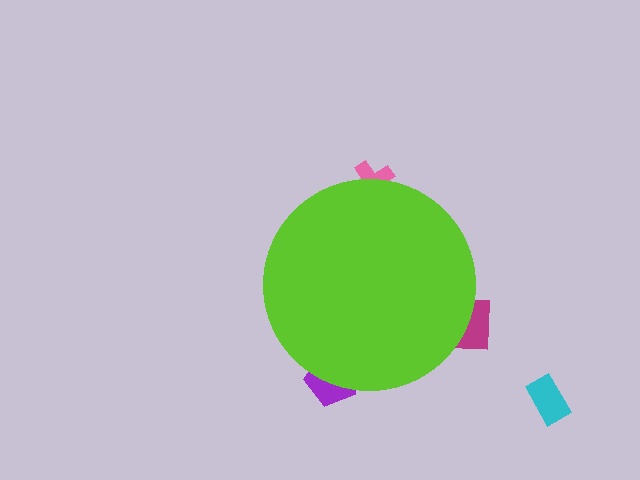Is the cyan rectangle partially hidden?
No, the cyan rectangle is fully visible.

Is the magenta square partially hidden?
Yes, the magenta square is partially hidden behind the lime circle.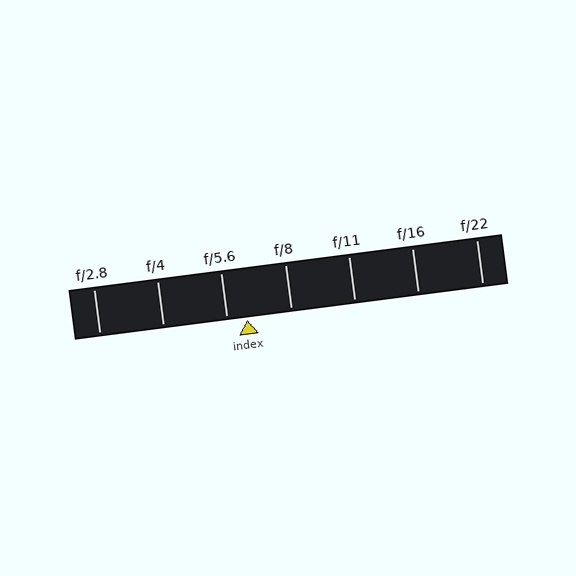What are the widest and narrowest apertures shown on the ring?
The widest aperture shown is f/2.8 and the narrowest is f/22.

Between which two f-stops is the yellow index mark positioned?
The index mark is between f/5.6 and f/8.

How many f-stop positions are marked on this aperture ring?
There are 7 f-stop positions marked.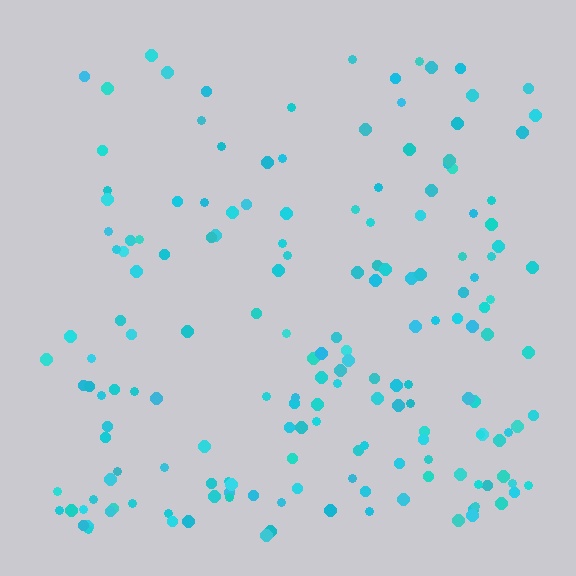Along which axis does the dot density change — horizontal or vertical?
Vertical.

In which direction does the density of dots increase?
From top to bottom, with the bottom side densest.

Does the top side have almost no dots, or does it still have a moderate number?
Still a moderate number, just noticeably fewer than the bottom.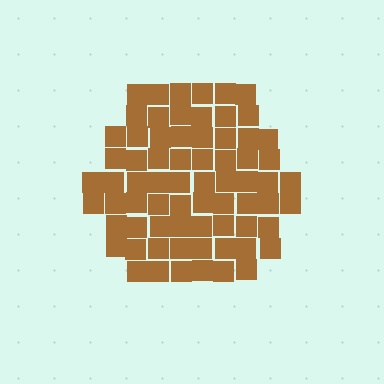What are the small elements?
The small elements are squares.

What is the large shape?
The large shape is a hexagon.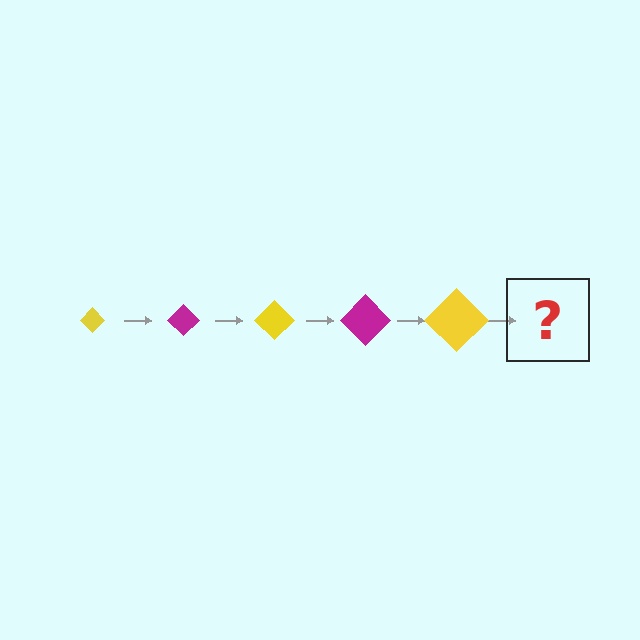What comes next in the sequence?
The next element should be a magenta diamond, larger than the previous one.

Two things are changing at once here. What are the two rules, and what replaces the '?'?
The two rules are that the diamond grows larger each step and the color cycles through yellow and magenta. The '?' should be a magenta diamond, larger than the previous one.